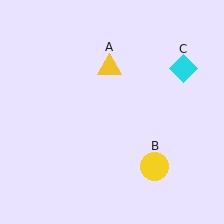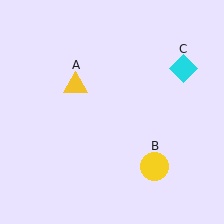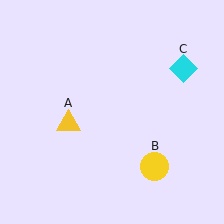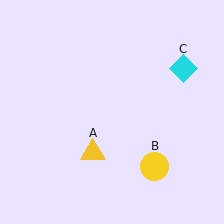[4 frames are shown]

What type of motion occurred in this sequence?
The yellow triangle (object A) rotated counterclockwise around the center of the scene.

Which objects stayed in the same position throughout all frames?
Yellow circle (object B) and cyan diamond (object C) remained stationary.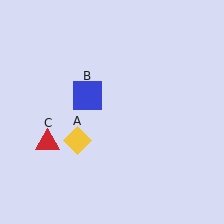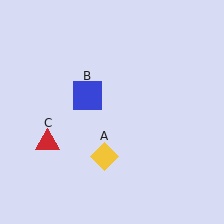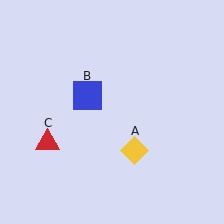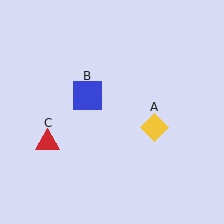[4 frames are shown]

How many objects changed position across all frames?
1 object changed position: yellow diamond (object A).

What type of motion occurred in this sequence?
The yellow diamond (object A) rotated counterclockwise around the center of the scene.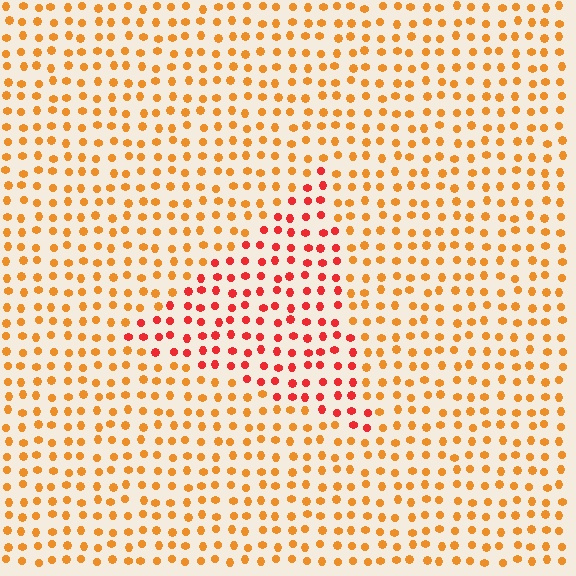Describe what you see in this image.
The image is filled with small orange elements in a uniform arrangement. A triangle-shaped region is visible where the elements are tinted to a slightly different hue, forming a subtle color boundary.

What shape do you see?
I see a triangle.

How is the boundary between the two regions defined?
The boundary is defined purely by a slight shift in hue (about 34 degrees). Spacing, size, and orientation are identical on both sides.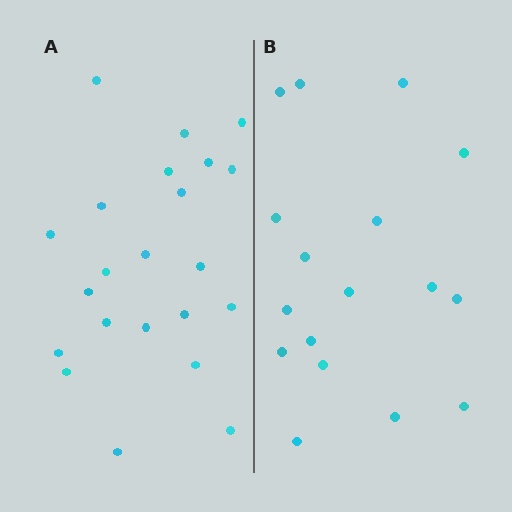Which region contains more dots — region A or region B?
Region A (the left region) has more dots.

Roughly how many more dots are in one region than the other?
Region A has about 5 more dots than region B.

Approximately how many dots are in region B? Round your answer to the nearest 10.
About 20 dots. (The exact count is 17, which rounds to 20.)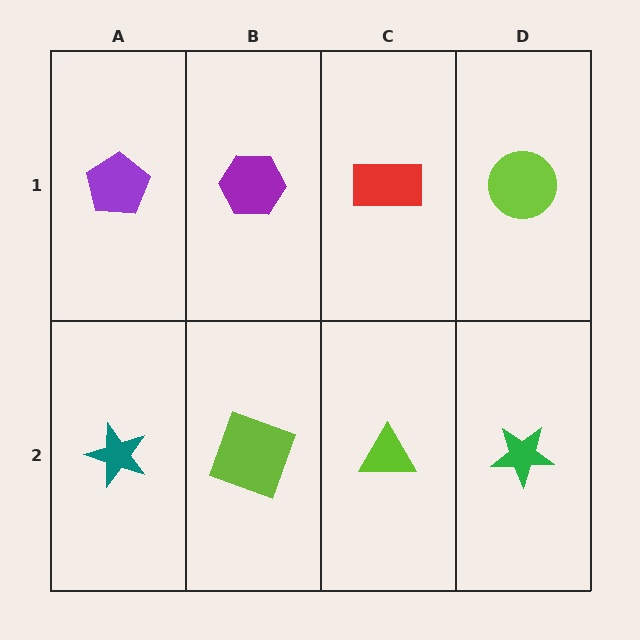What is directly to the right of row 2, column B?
A lime triangle.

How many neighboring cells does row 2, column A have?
2.